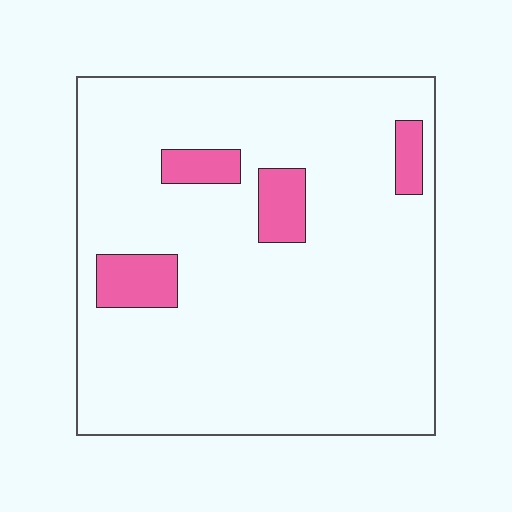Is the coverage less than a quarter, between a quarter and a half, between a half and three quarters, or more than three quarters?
Less than a quarter.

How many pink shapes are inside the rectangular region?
4.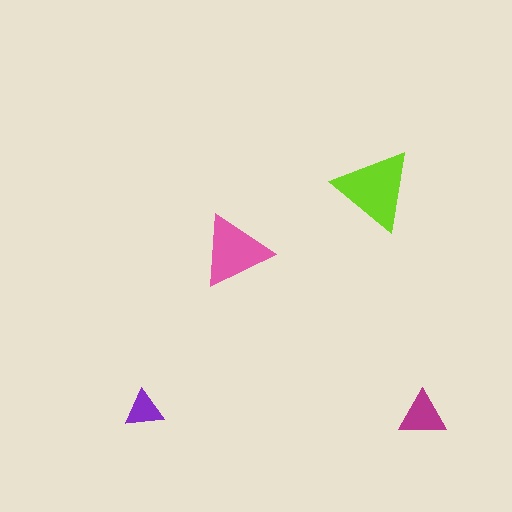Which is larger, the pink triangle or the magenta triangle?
The pink one.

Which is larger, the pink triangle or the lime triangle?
The lime one.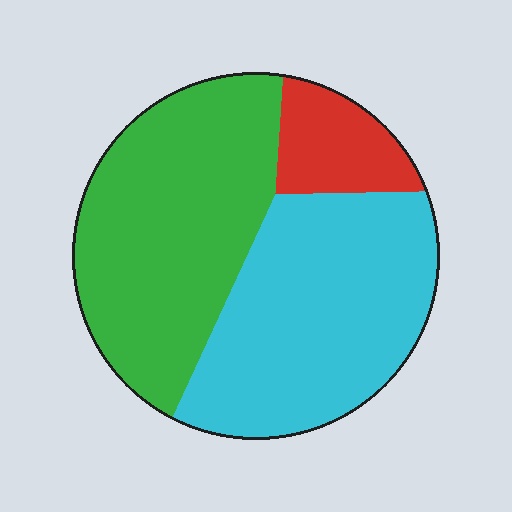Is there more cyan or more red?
Cyan.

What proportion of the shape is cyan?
Cyan covers roughly 45% of the shape.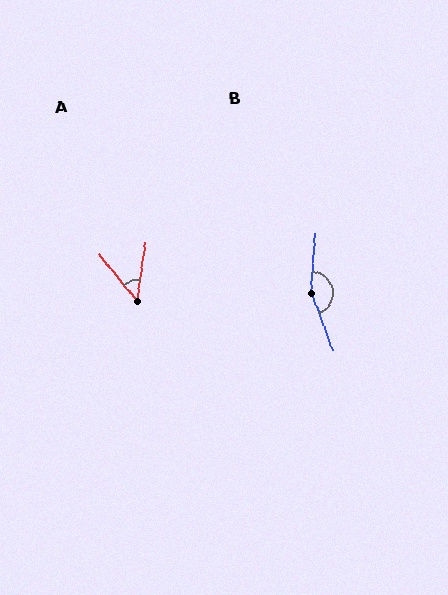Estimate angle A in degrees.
Approximately 46 degrees.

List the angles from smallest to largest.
A (46°), B (155°).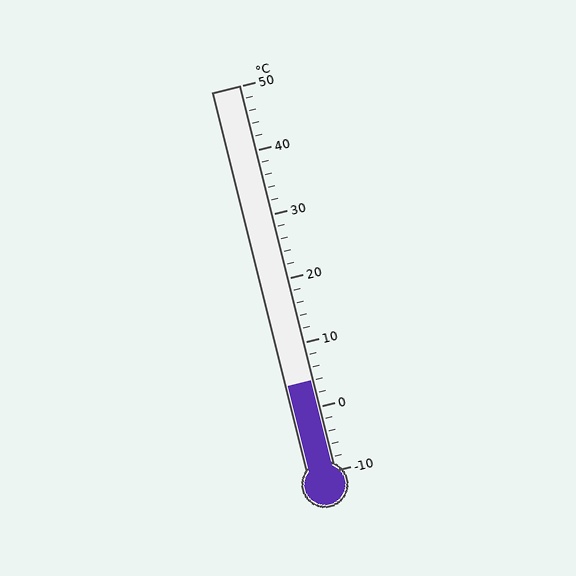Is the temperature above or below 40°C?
The temperature is below 40°C.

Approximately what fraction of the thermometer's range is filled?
The thermometer is filled to approximately 25% of its range.